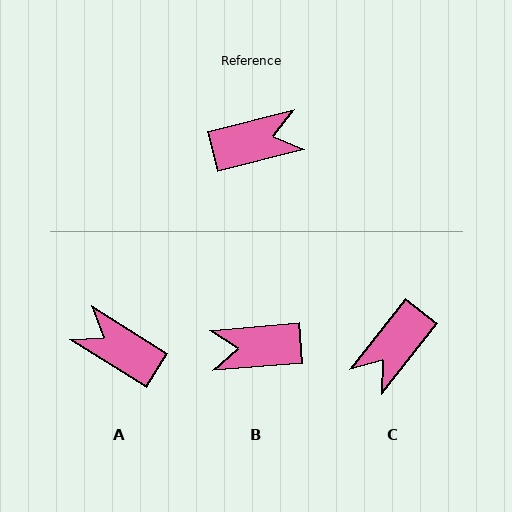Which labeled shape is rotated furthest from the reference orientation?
B, about 171 degrees away.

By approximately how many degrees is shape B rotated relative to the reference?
Approximately 171 degrees counter-clockwise.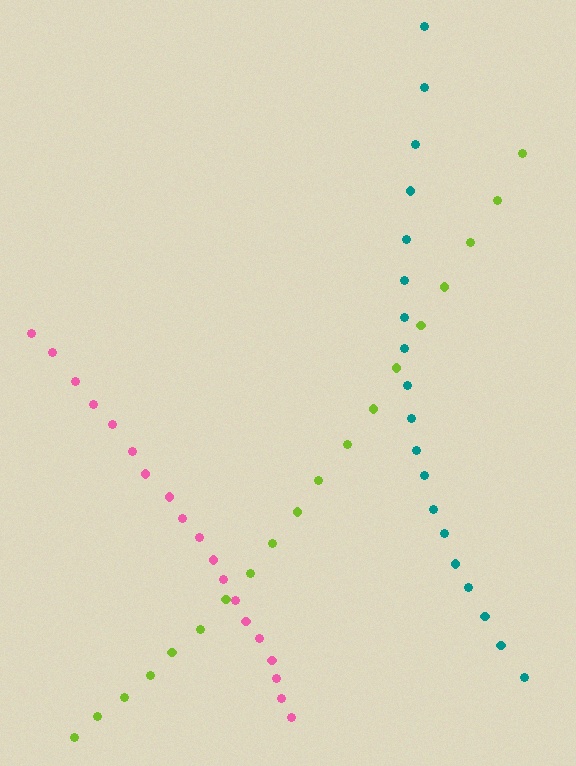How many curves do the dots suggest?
There are 3 distinct paths.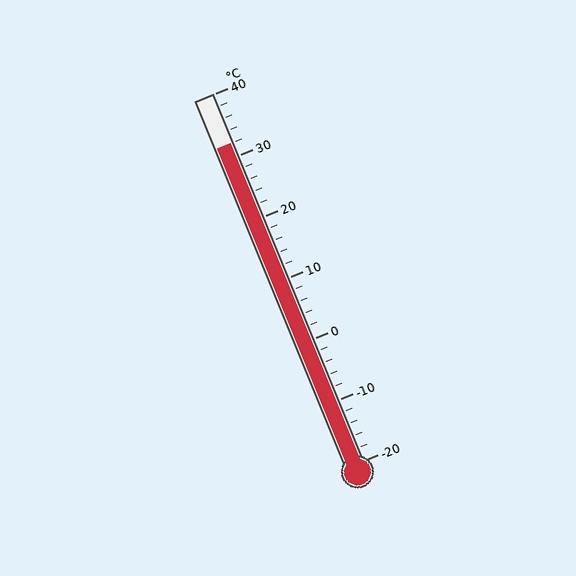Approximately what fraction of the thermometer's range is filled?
The thermometer is filled to approximately 85% of its range.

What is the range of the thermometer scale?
The thermometer scale ranges from -20°C to 40°C.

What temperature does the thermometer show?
The thermometer shows approximately 32°C.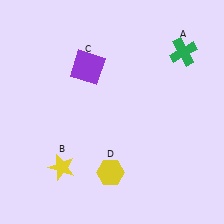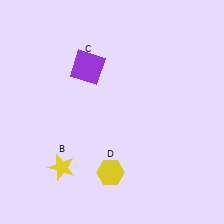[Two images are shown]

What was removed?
The green cross (A) was removed in Image 2.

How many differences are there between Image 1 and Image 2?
There is 1 difference between the two images.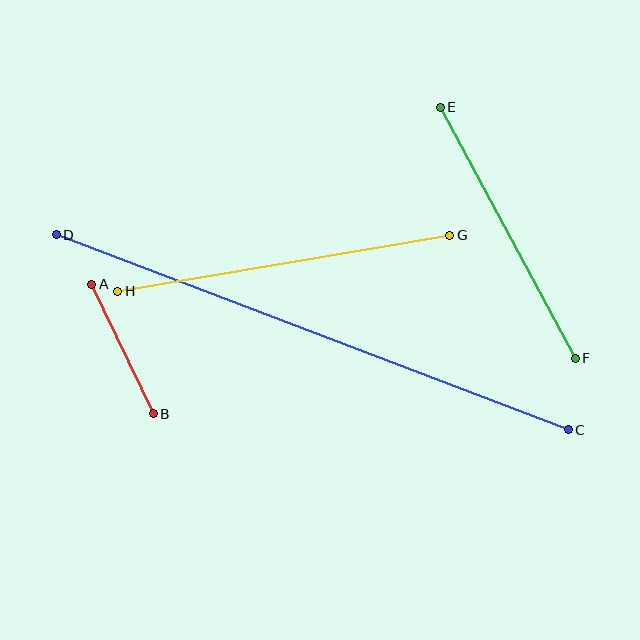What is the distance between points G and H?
The distance is approximately 337 pixels.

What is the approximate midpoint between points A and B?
The midpoint is at approximately (123, 349) pixels.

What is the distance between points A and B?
The distance is approximately 143 pixels.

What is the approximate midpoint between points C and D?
The midpoint is at approximately (312, 332) pixels.